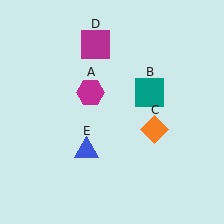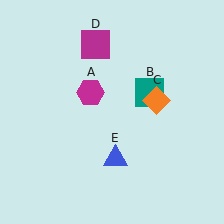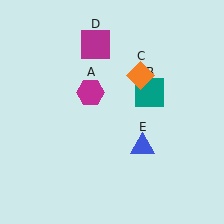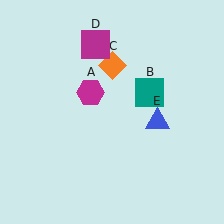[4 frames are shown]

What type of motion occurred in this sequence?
The orange diamond (object C), blue triangle (object E) rotated counterclockwise around the center of the scene.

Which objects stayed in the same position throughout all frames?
Magenta hexagon (object A) and teal square (object B) and magenta square (object D) remained stationary.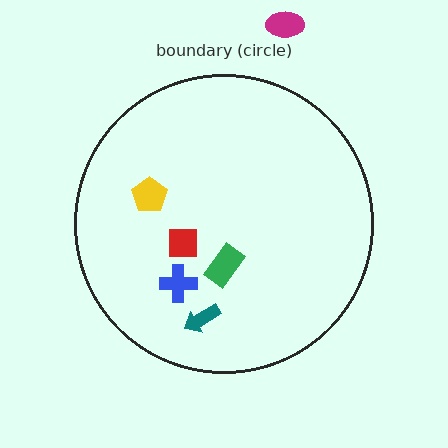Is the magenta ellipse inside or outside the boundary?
Outside.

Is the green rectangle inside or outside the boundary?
Inside.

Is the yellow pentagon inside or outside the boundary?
Inside.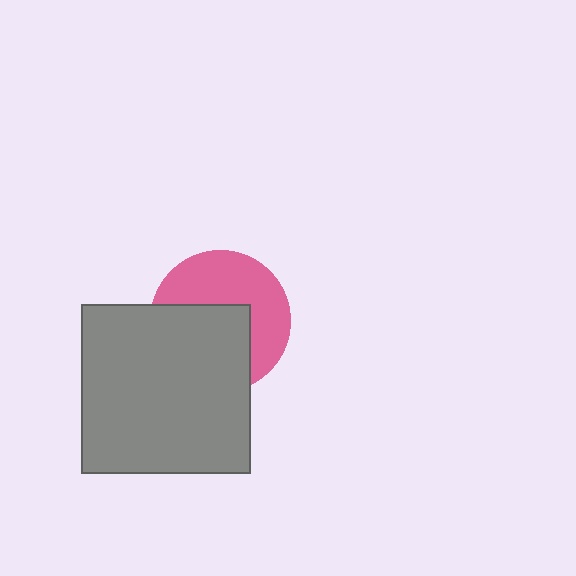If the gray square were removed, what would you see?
You would see the complete pink circle.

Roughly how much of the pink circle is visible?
About half of it is visible (roughly 50%).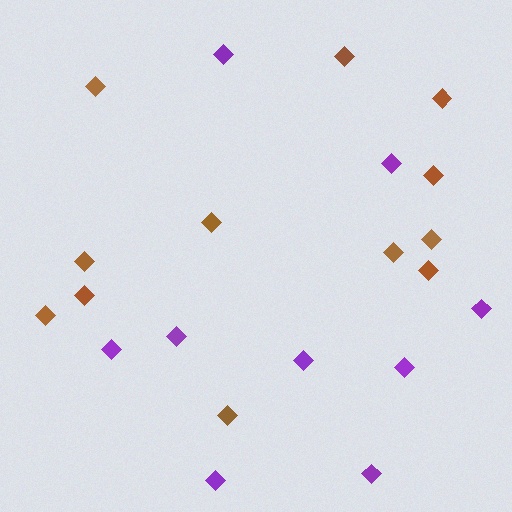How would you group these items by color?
There are 2 groups: one group of purple diamonds (9) and one group of brown diamonds (12).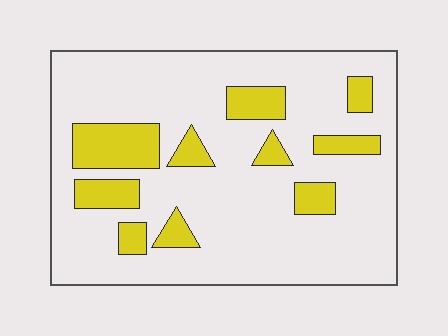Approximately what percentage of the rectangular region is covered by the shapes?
Approximately 20%.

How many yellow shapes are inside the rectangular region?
10.